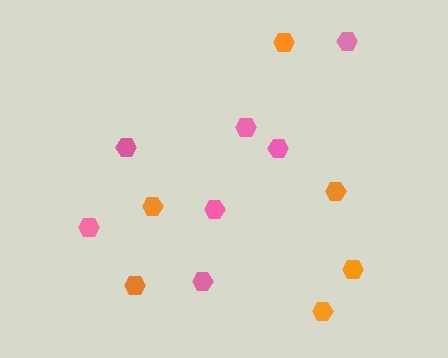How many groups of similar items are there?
There are 2 groups: one group of pink hexagons (7) and one group of orange hexagons (6).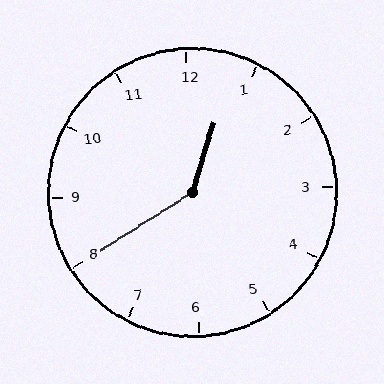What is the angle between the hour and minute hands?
Approximately 140 degrees.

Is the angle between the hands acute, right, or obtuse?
It is obtuse.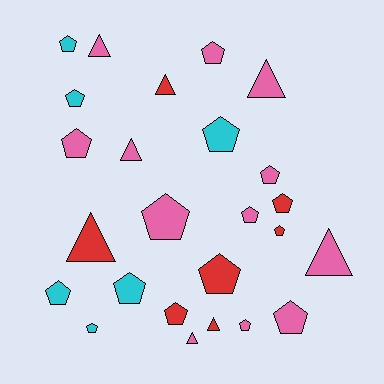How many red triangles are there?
There are 3 red triangles.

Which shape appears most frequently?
Pentagon, with 17 objects.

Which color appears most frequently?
Pink, with 12 objects.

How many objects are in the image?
There are 25 objects.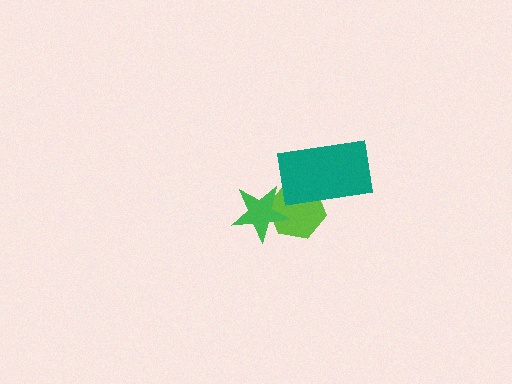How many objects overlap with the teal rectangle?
1 object overlaps with the teal rectangle.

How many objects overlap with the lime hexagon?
2 objects overlap with the lime hexagon.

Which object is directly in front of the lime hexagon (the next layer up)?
The teal rectangle is directly in front of the lime hexagon.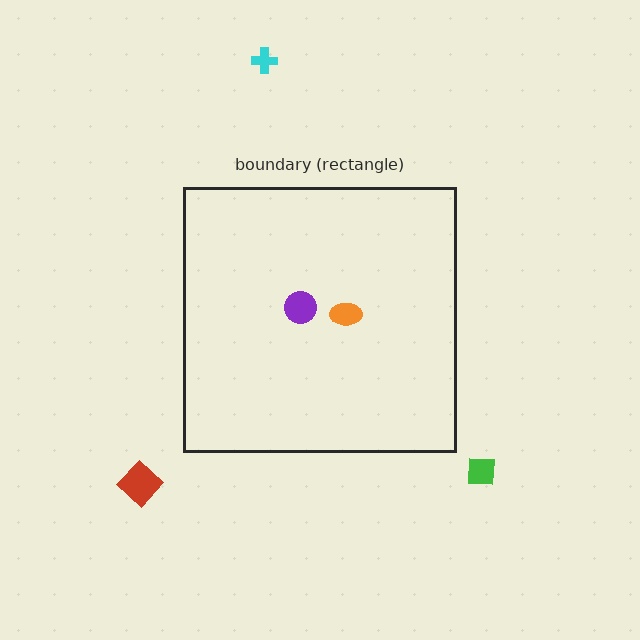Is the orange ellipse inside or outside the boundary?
Inside.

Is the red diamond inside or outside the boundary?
Outside.